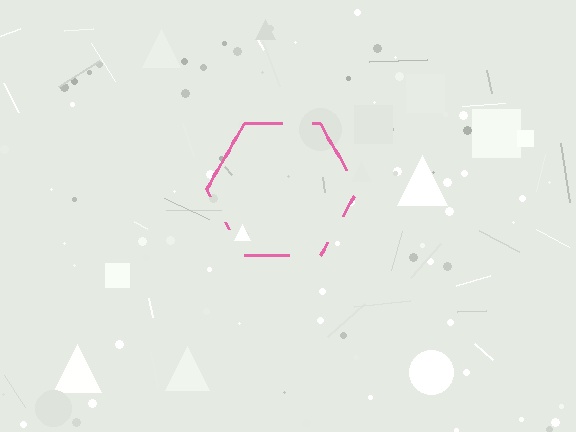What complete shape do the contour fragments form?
The contour fragments form a hexagon.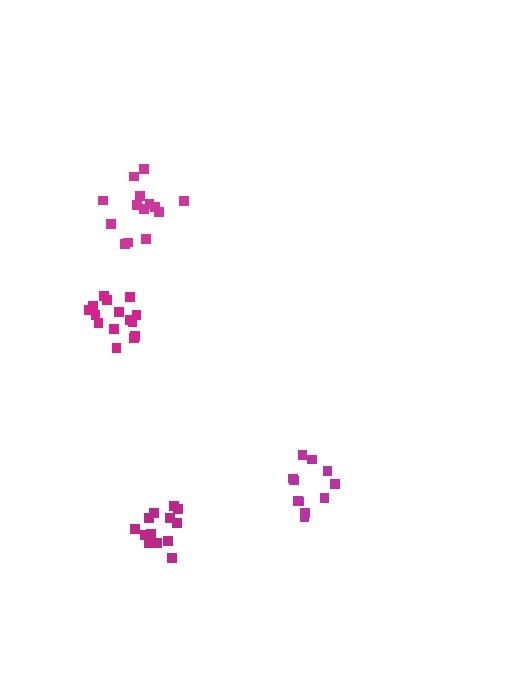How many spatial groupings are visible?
There are 4 spatial groupings.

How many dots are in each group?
Group 1: 13 dots, Group 2: 11 dots, Group 3: 15 dots, Group 4: 14 dots (53 total).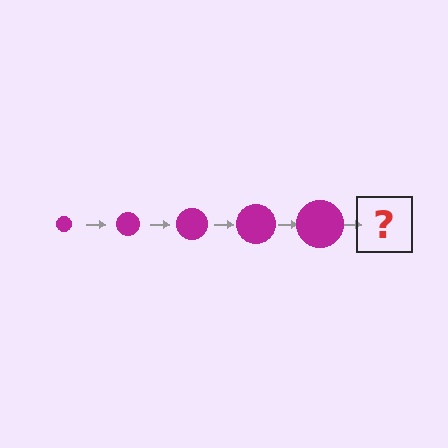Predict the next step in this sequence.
The next step is a magenta circle, larger than the previous one.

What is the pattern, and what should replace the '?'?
The pattern is that the circle gets progressively larger each step. The '?' should be a magenta circle, larger than the previous one.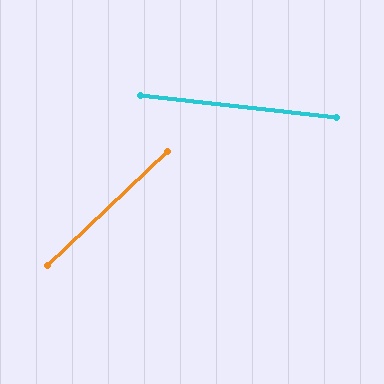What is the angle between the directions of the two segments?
Approximately 50 degrees.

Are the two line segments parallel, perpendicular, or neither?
Neither parallel nor perpendicular — they differ by about 50°.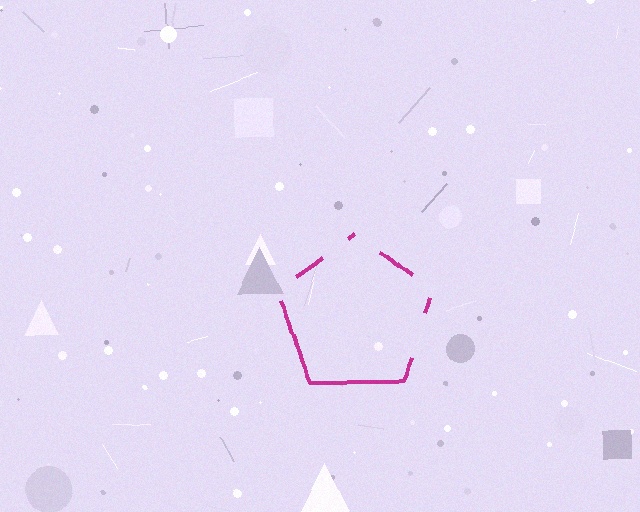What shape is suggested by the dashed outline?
The dashed outline suggests a pentagon.